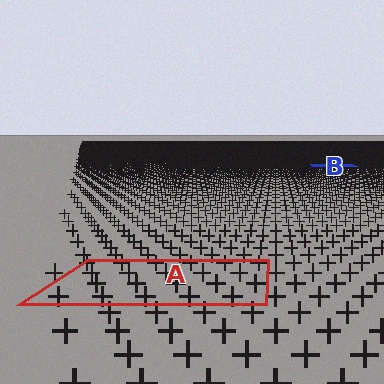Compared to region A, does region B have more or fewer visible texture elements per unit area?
Region B has more texture elements per unit area — they are packed more densely because it is farther away.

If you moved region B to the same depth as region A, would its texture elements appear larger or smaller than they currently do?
They would appear larger. At a closer depth, the same texture elements are projected at a bigger on-screen size.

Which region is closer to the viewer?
Region A is closer. The texture elements there are larger and more spread out.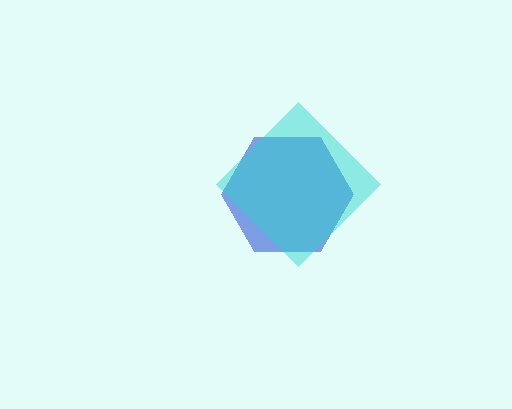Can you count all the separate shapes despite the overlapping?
Yes, there are 2 separate shapes.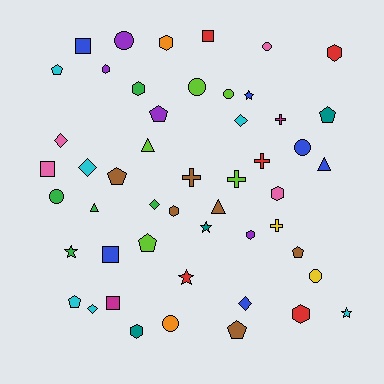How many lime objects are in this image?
There are 5 lime objects.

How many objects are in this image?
There are 50 objects.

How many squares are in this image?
There are 5 squares.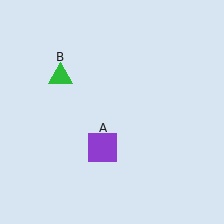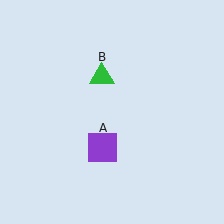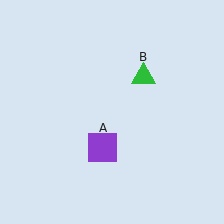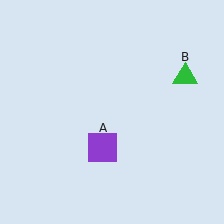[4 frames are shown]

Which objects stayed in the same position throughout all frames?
Purple square (object A) remained stationary.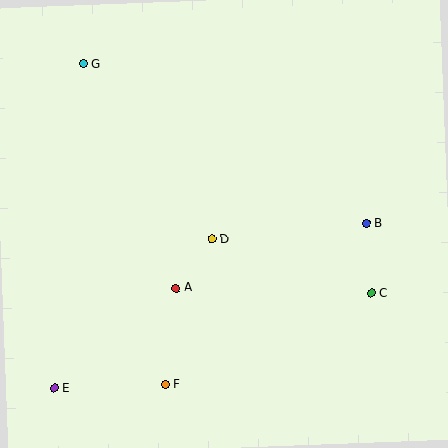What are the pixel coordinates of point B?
Point B is at (366, 224).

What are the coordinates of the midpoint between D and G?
The midpoint between D and G is at (148, 151).